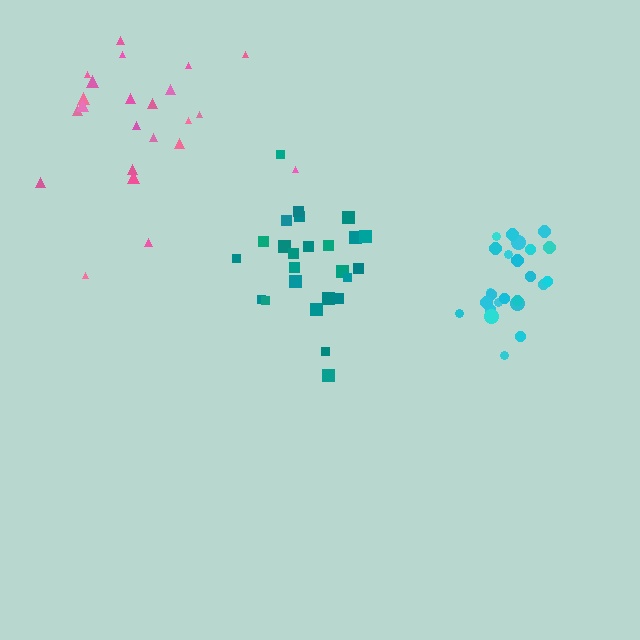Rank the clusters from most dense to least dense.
cyan, teal, pink.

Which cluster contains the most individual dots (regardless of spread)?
Teal (25).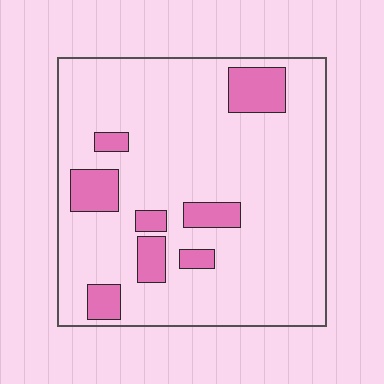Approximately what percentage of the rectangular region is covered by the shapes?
Approximately 15%.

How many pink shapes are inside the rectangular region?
8.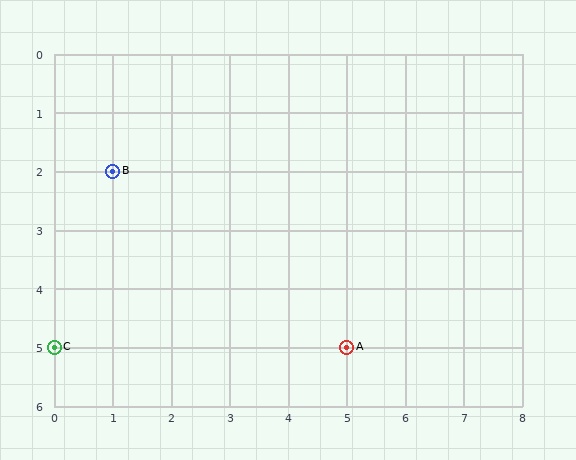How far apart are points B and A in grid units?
Points B and A are 4 columns and 3 rows apart (about 5.0 grid units diagonally).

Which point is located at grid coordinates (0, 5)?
Point C is at (0, 5).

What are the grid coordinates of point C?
Point C is at grid coordinates (0, 5).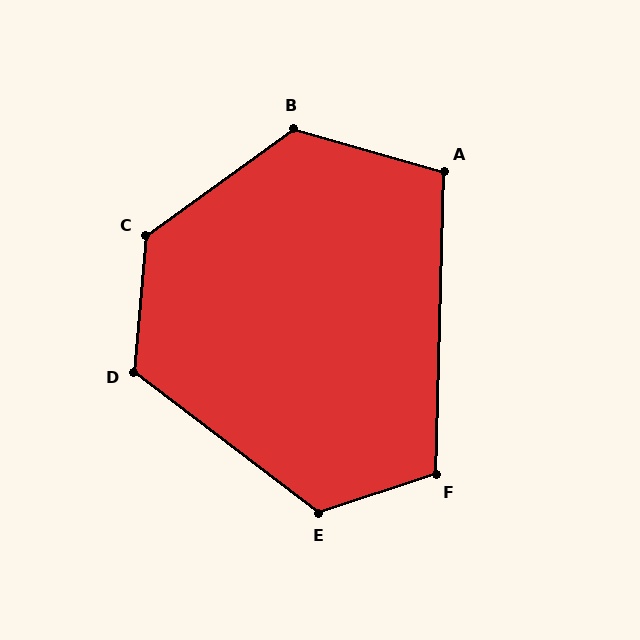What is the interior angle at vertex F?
Approximately 110 degrees (obtuse).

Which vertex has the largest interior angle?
C, at approximately 131 degrees.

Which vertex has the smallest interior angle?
A, at approximately 105 degrees.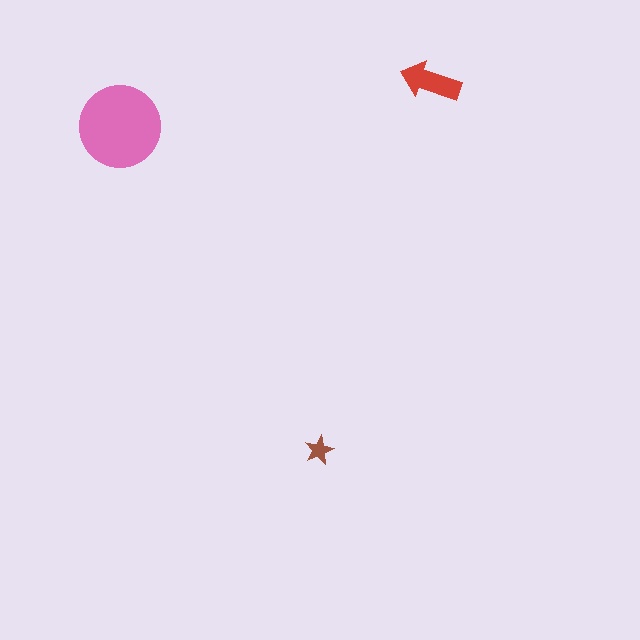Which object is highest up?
The red arrow is topmost.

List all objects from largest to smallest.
The pink circle, the red arrow, the brown star.